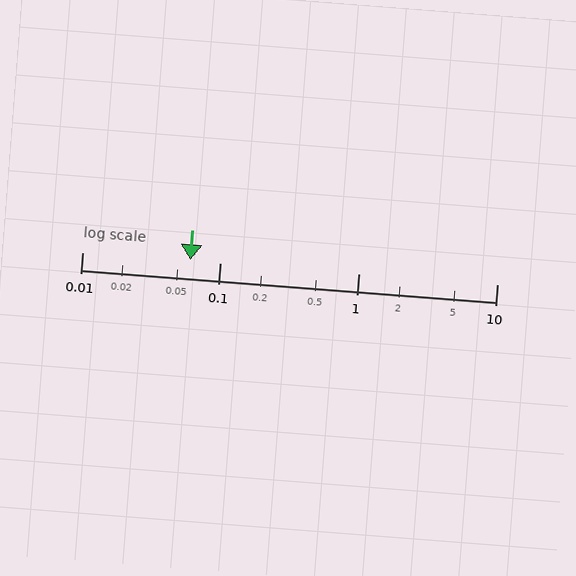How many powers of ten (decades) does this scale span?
The scale spans 3 decades, from 0.01 to 10.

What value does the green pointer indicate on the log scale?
The pointer indicates approximately 0.061.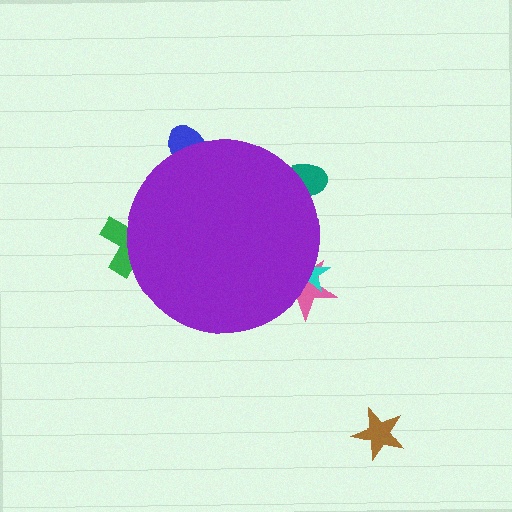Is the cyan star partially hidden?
Yes, the cyan star is partially hidden behind the purple circle.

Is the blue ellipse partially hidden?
Yes, the blue ellipse is partially hidden behind the purple circle.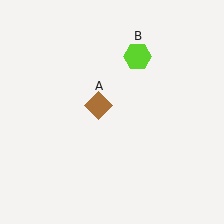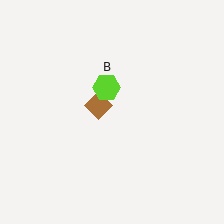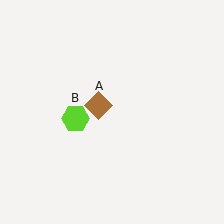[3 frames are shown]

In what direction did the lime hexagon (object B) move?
The lime hexagon (object B) moved down and to the left.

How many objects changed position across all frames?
1 object changed position: lime hexagon (object B).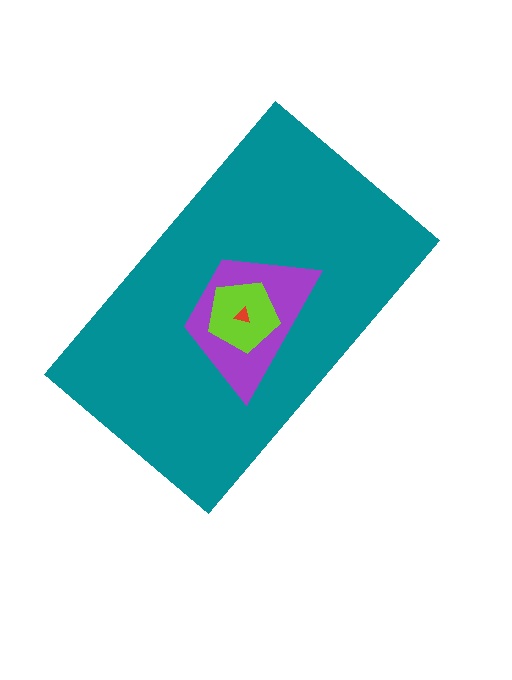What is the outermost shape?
The teal rectangle.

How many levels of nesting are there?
4.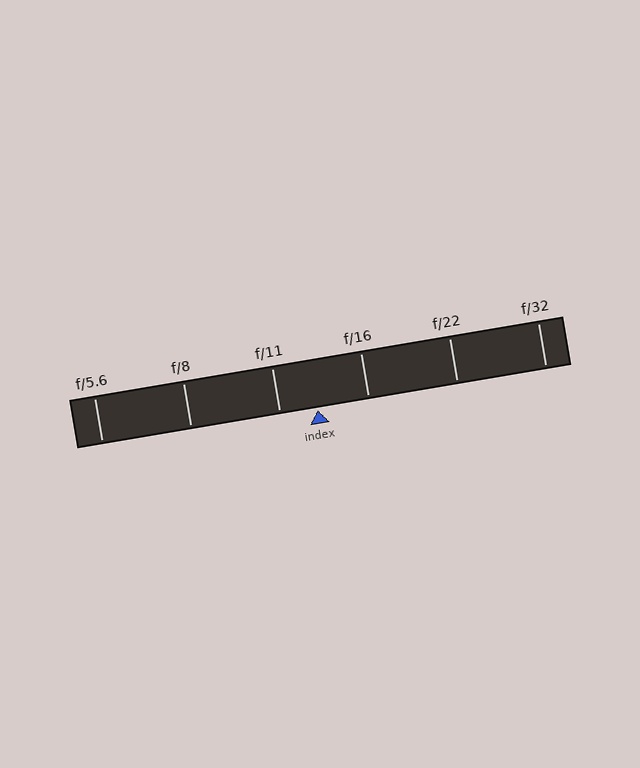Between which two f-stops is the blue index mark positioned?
The index mark is between f/11 and f/16.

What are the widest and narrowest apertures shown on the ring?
The widest aperture shown is f/5.6 and the narrowest is f/32.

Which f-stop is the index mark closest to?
The index mark is closest to f/11.